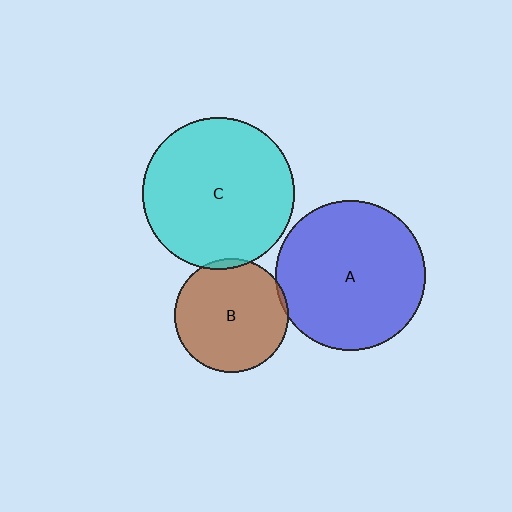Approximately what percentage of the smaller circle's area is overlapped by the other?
Approximately 5%.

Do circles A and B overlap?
Yes.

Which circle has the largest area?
Circle C (cyan).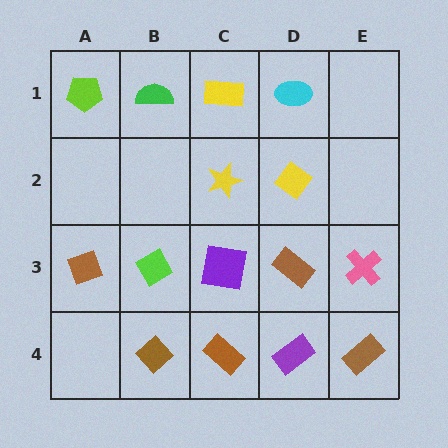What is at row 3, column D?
A brown rectangle.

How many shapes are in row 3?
5 shapes.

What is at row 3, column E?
A pink cross.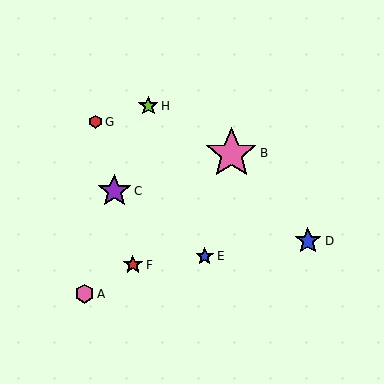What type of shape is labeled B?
Shape B is a pink star.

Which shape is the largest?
The pink star (labeled B) is the largest.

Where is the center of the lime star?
The center of the lime star is at (148, 106).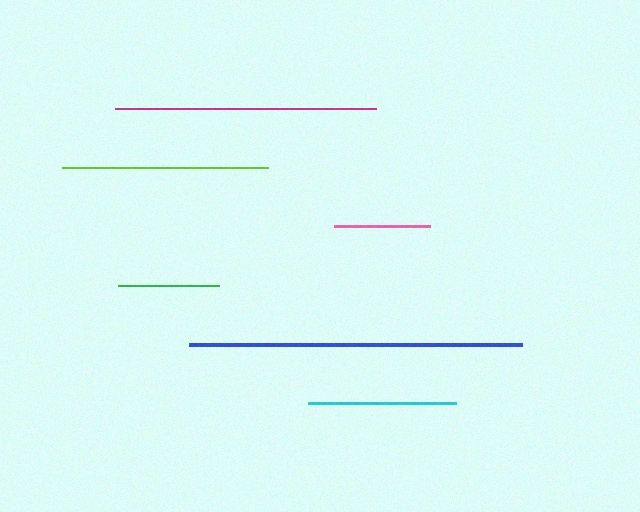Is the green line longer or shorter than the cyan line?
The cyan line is longer than the green line.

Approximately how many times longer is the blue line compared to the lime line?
The blue line is approximately 1.6 times the length of the lime line.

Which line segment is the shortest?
The pink line is the shortest at approximately 95 pixels.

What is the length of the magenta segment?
The magenta segment is approximately 261 pixels long.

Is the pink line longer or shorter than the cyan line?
The cyan line is longer than the pink line.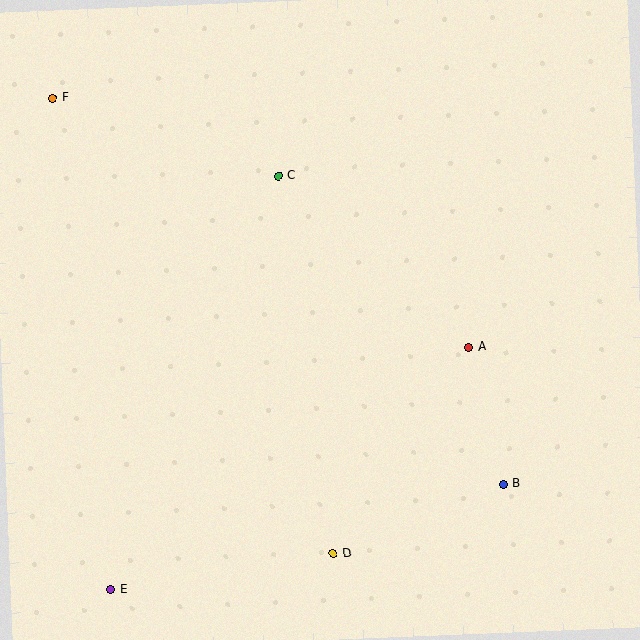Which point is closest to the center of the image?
Point C at (278, 176) is closest to the center.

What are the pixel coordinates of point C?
Point C is at (278, 176).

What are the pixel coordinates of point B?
Point B is at (503, 484).